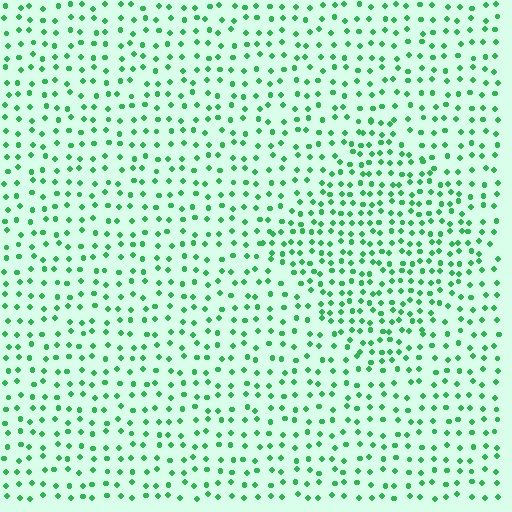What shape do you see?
I see a diamond.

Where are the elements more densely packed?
The elements are more densely packed inside the diamond boundary.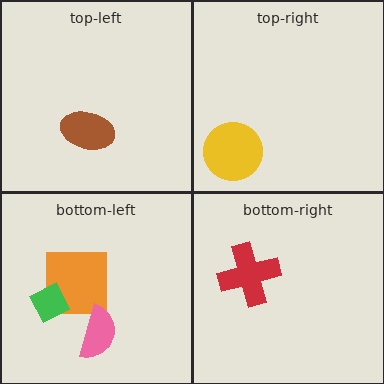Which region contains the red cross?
The bottom-right region.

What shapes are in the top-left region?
The brown ellipse.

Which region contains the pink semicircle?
The bottom-left region.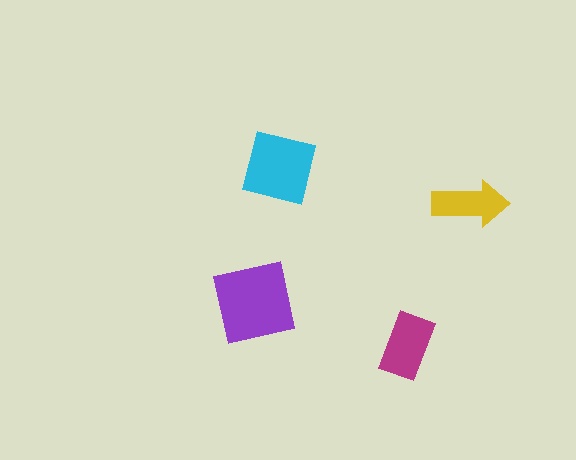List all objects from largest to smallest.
The purple square, the cyan square, the magenta rectangle, the yellow arrow.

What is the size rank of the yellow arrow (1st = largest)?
4th.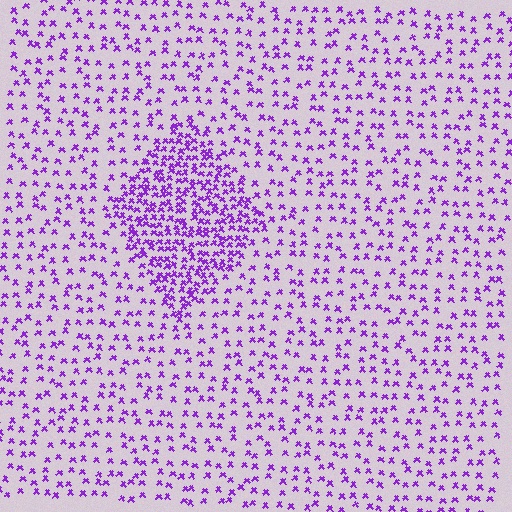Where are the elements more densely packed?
The elements are more densely packed inside the diamond boundary.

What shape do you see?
I see a diamond.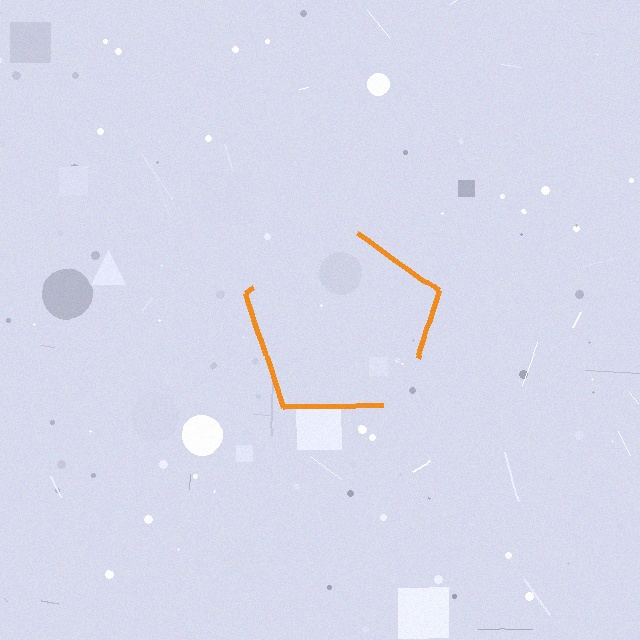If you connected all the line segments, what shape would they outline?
They would outline a pentagon.